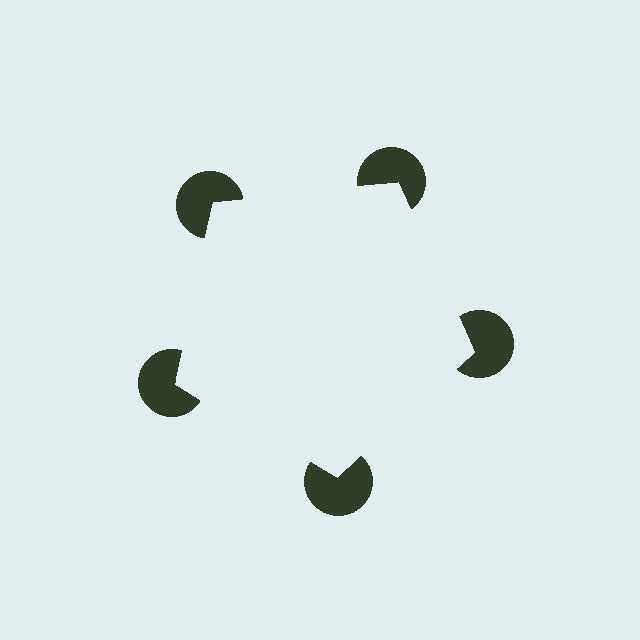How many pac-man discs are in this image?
There are 5 — one at each vertex of the illusory pentagon.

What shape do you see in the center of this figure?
An illusory pentagon — its edges are inferred from the aligned wedge cuts in the pac-man discs, not physically drawn.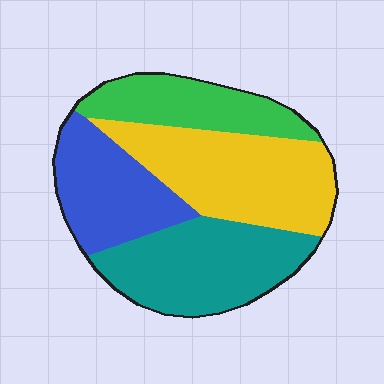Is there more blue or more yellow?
Yellow.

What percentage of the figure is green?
Green covers around 20% of the figure.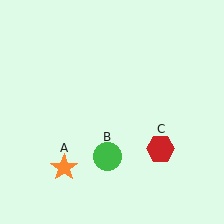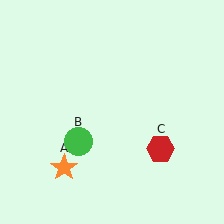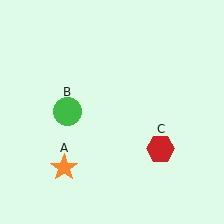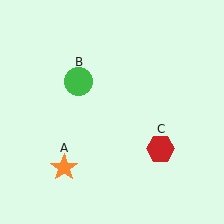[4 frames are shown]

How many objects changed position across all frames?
1 object changed position: green circle (object B).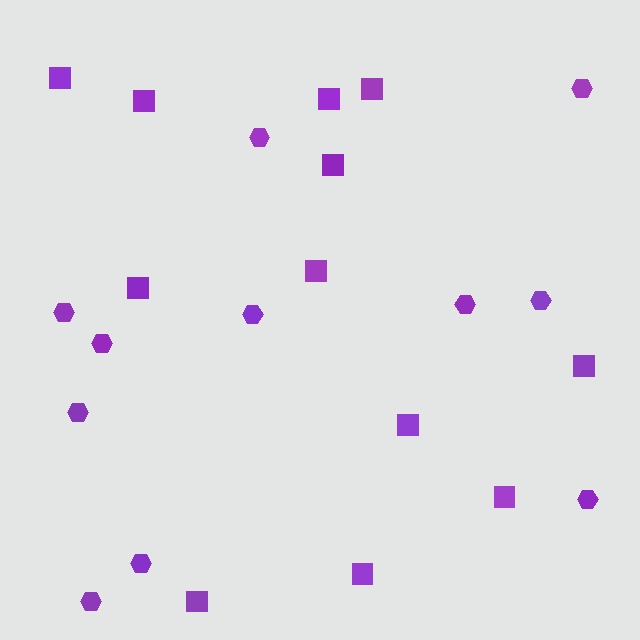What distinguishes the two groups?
There are 2 groups: one group of squares (12) and one group of hexagons (11).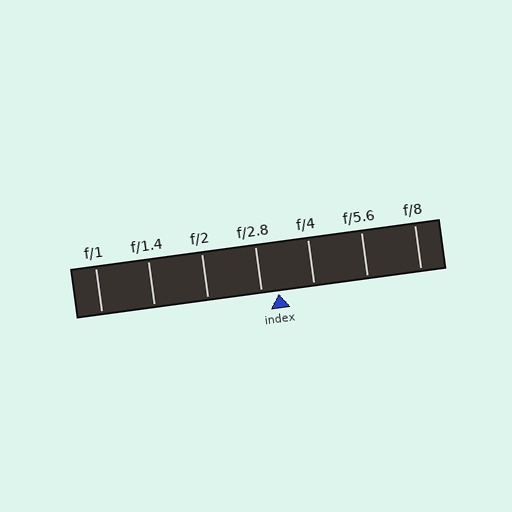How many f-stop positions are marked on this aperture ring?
There are 7 f-stop positions marked.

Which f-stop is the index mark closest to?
The index mark is closest to f/2.8.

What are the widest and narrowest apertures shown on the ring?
The widest aperture shown is f/1 and the narrowest is f/8.